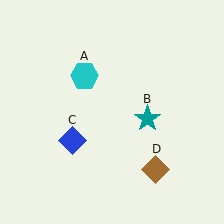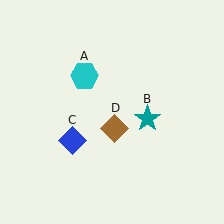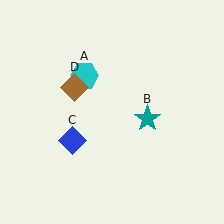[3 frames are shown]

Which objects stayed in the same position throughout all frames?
Cyan hexagon (object A) and teal star (object B) and blue diamond (object C) remained stationary.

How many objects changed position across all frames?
1 object changed position: brown diamond (object D).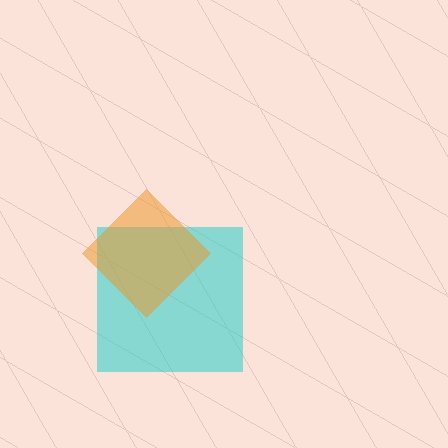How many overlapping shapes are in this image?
There are 2 overlapping shapes in the image.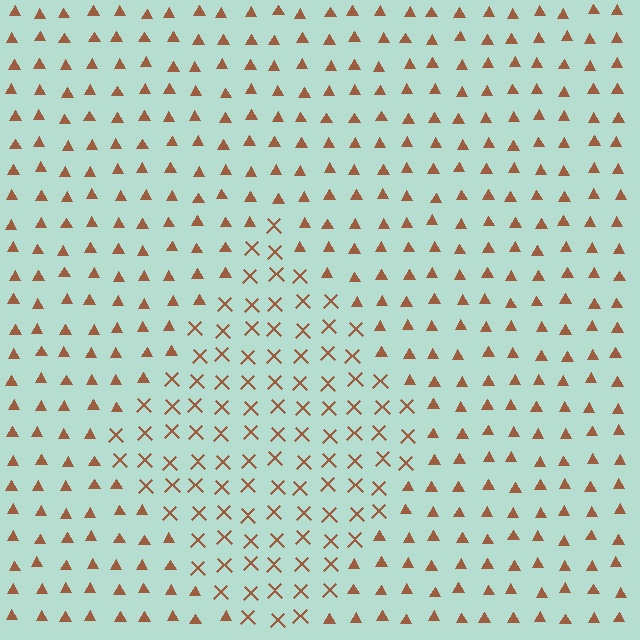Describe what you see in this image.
The image is filled with small brown elements arranged in a uniform grid. A diamond-shaped region contains X marks, while the surrounding area contains triangles. The boundary is defined purely by the change in element shape.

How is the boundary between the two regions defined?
The boundary is defined by a change in element shape: X marks inside vs. triangles outside. All elements share the same color and spacing.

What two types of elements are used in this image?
The image uses X marks inside the diamond region and triangles outside it.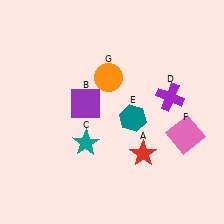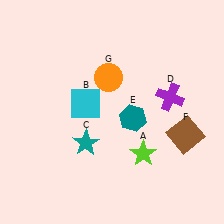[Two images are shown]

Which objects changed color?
A changed from red to lime. B changed from purple to cyan. F changed from pink to brown.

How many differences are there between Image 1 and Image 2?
There are 3 differences between the two images.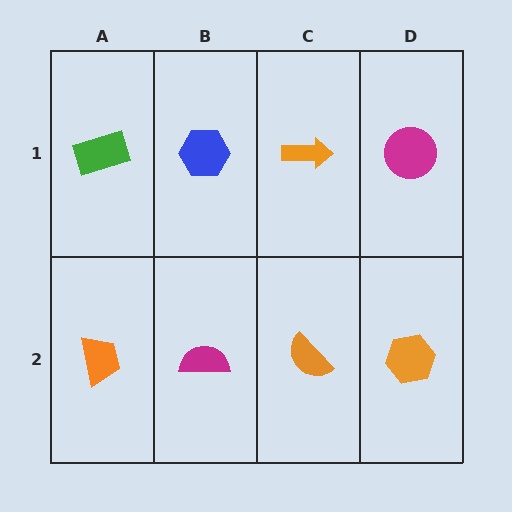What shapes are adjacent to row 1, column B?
A magenta semicircle (row 2, column B), a green rectangle (row 1, column A), an orange arrow (row 1, column C).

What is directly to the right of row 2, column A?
A magenta semicircle.